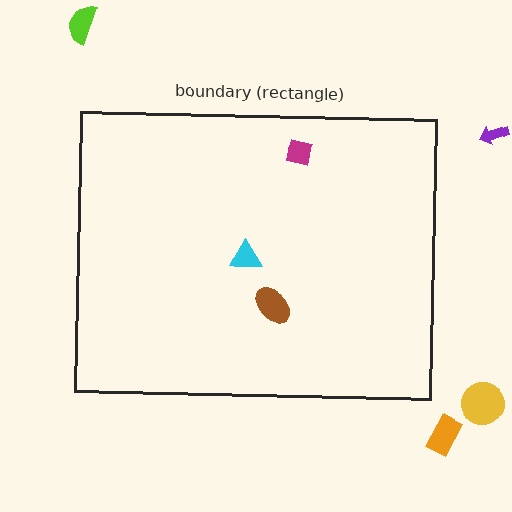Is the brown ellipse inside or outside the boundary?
Inside.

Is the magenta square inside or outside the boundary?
Inside.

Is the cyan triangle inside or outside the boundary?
Inside.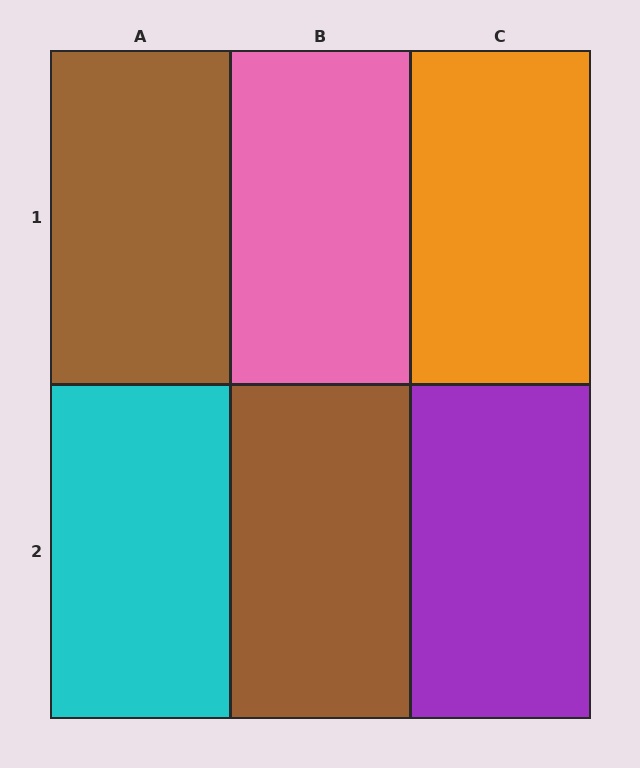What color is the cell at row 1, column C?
Orange.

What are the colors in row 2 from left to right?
Cyan, brown, purple.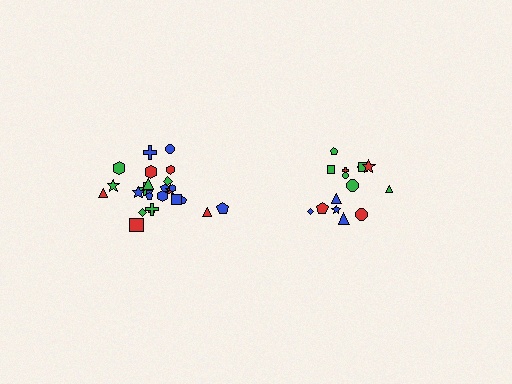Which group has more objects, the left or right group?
The left group.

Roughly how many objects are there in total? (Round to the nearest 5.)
Roughly 40 objects in total.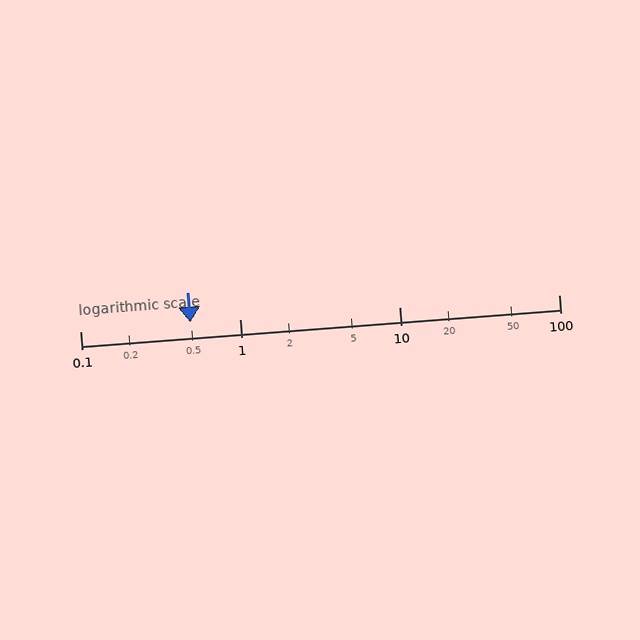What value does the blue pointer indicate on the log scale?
The pointer indicates approximately 0.49.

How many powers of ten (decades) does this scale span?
The scale spans 3 decades, from 0.1 to 100.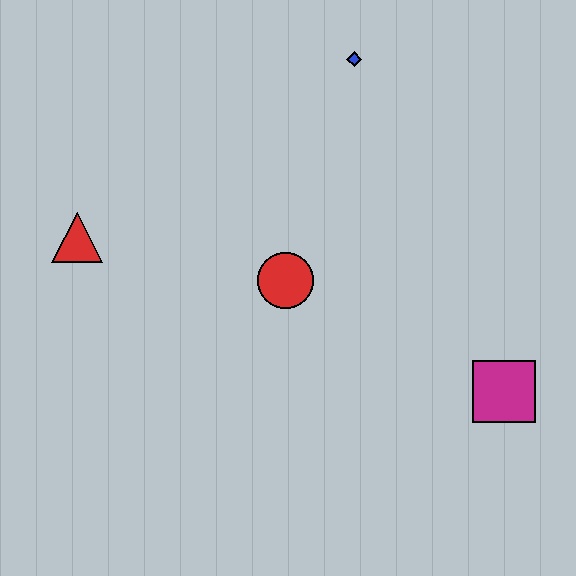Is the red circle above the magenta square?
Yes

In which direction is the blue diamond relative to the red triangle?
The blue diamond is to the right of the red triangle.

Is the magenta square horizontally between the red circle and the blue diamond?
No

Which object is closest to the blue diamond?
The red circle is closest to the blue diamond.